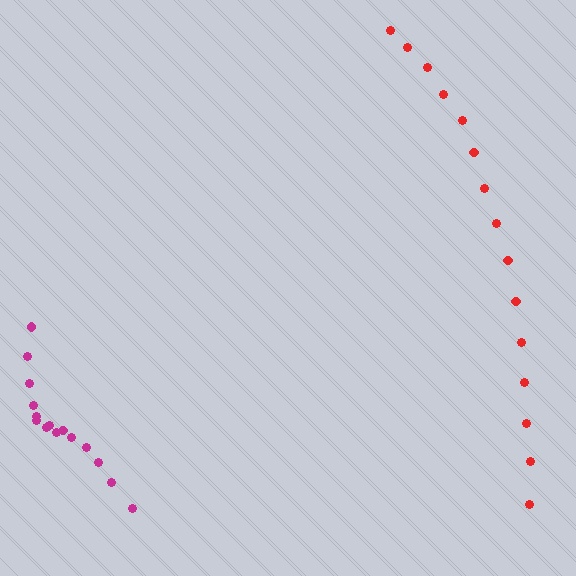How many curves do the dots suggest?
There are 2 distinct paths.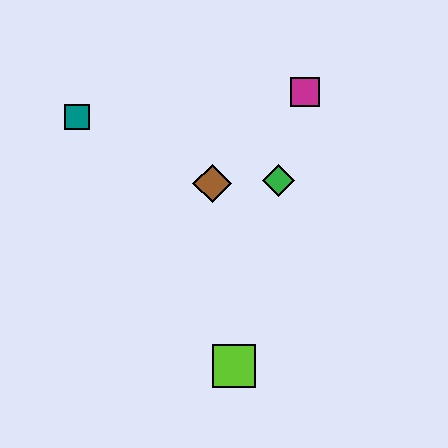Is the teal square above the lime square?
Yes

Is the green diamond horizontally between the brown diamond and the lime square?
No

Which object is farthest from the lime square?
The teal square is farthest from the lime square.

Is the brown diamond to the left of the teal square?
No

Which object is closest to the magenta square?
The green diamond is closest to the magenta square.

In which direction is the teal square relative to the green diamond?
The teal square is to the left of the green diamond.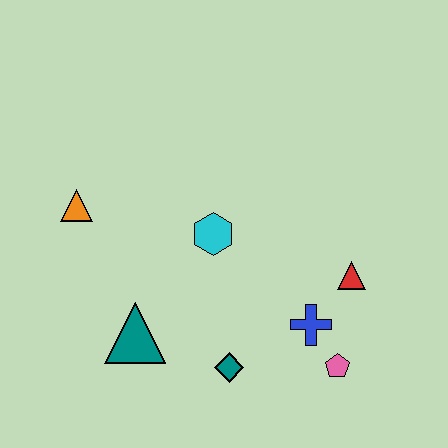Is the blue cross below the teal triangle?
No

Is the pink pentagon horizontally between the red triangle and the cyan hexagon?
Yes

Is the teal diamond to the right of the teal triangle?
Yes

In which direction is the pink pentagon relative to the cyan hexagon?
The pink pentagon is below the cyan hexagon.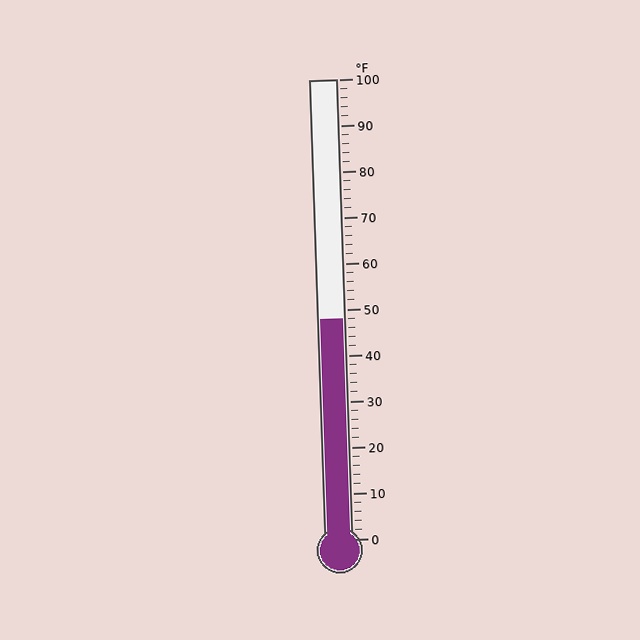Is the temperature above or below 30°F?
The temperature is above 30°F.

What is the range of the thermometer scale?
The thermometer scale ranges from 0°F to 100°F.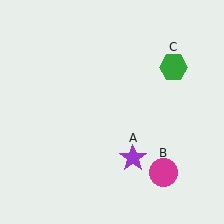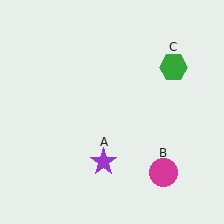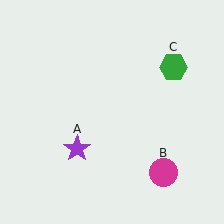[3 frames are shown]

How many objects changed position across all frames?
1 object changed position: purple star (object A).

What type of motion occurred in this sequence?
The purple star (object A) rotated clockwise around the center of the scene.